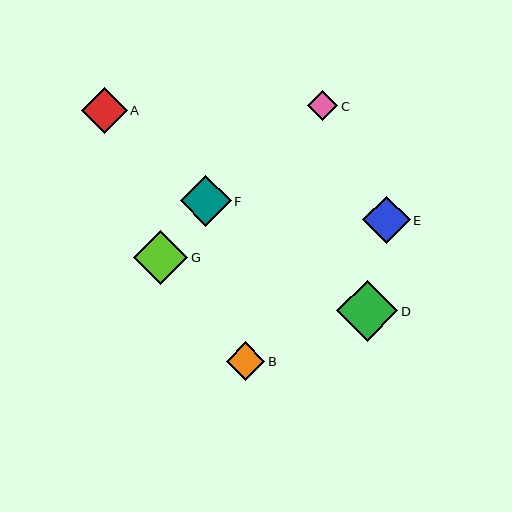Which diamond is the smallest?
Diamond C is the smallest with a size of approximately 31 pixels.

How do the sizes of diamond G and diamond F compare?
Diamond G and diamond F are approximately the same size.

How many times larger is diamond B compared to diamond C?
Diamond B is approximately 1.2 times the size of diamond C.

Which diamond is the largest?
Diamond D is the largest with a size of approximately 61 pixels.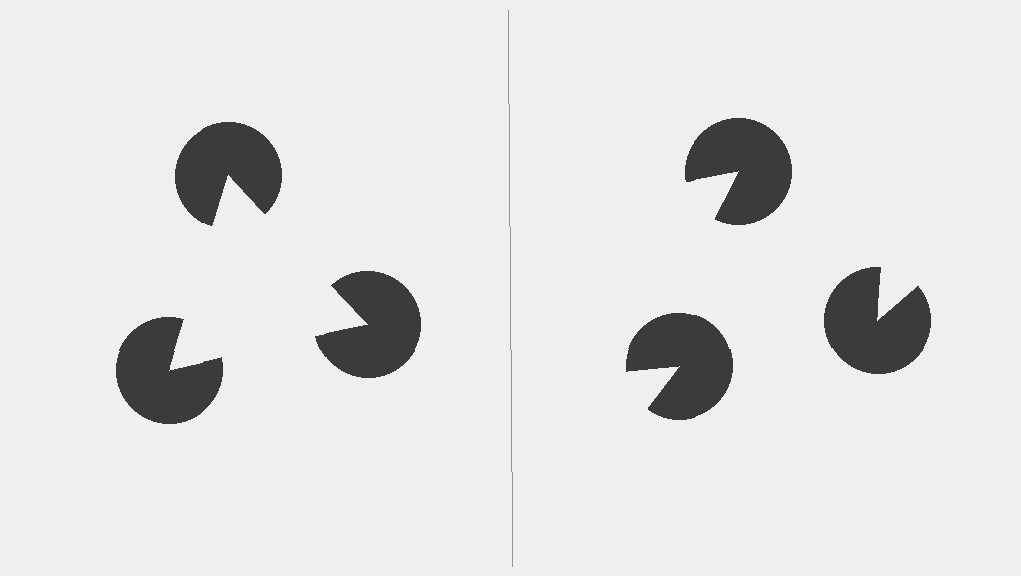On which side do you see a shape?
An illusory triangle appears on the left side. On the right side the wedge cuts are rotated, so no coherent shape forms.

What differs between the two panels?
The pac-man discs are positioned identically on both sides; only the wedge orientations differ. On the left they align to a triangle; on the right they are misaligned.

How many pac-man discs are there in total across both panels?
6 — 3 on each side.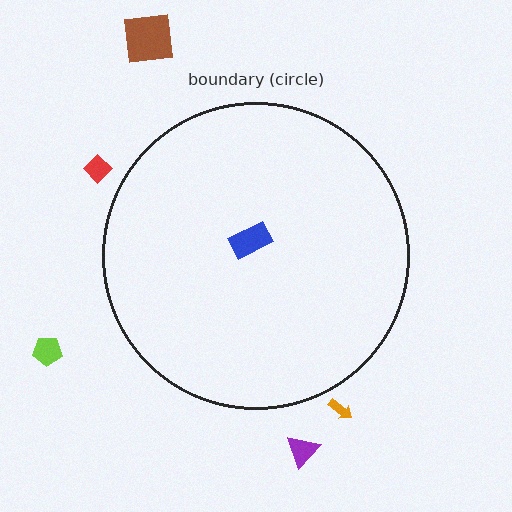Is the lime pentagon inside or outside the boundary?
Outside.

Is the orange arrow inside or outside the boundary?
Outside.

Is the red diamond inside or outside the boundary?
Outside.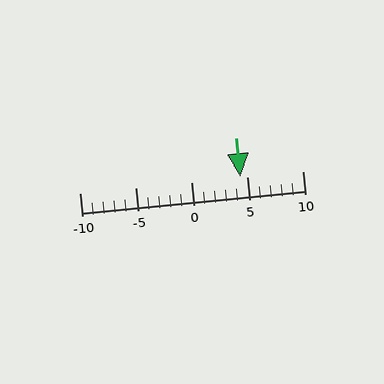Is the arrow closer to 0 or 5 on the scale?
The arrow is closer to 5.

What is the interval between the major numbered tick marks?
The major tick marks are spaced 5 units apart.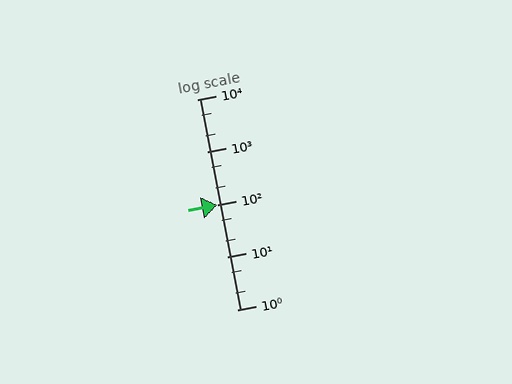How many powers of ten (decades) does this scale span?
The scale spans 4 decades, from 1 to 10000.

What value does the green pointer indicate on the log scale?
The pointer indicates approximately 100.